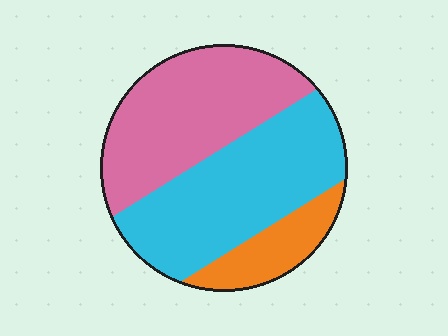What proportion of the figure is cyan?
Cyan covers 44% of the figure.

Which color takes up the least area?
Orange, at roughly 15%.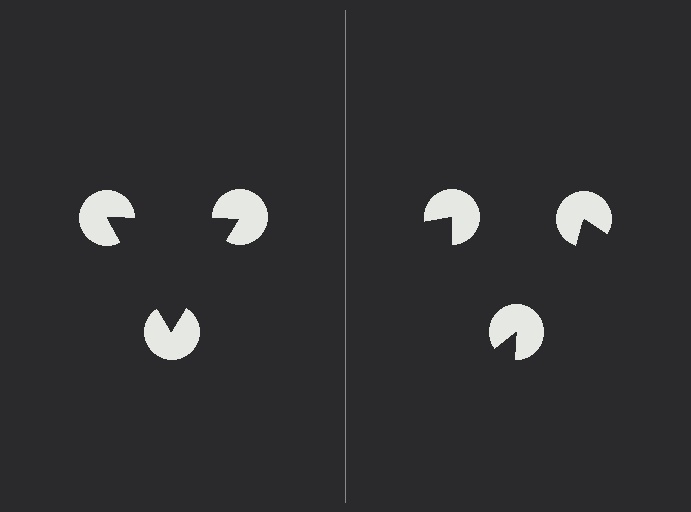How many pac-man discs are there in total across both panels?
6 — 3 on each side.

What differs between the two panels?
The pac-man discs are positioned identically on both sides; only the wedge orientations differ. On the left they align to a triangle; on the right they are misaligned.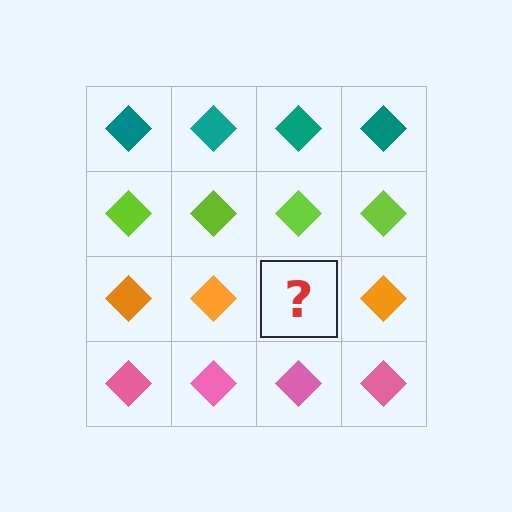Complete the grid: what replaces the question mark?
The question mark should be replaced with an orange diamond.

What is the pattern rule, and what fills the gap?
The rule is that each row has a consistent color. The gap should be filled with an orange diamond.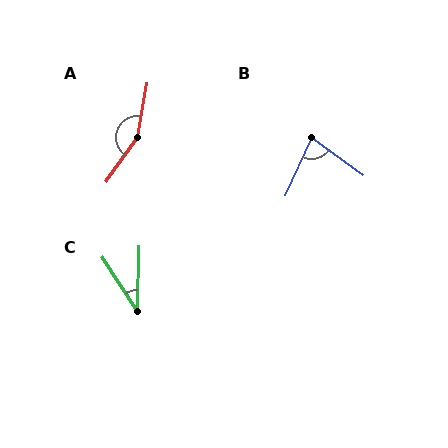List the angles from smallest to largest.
C (34°), B (79°), A (154°).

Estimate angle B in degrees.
Approximately 79 degrees.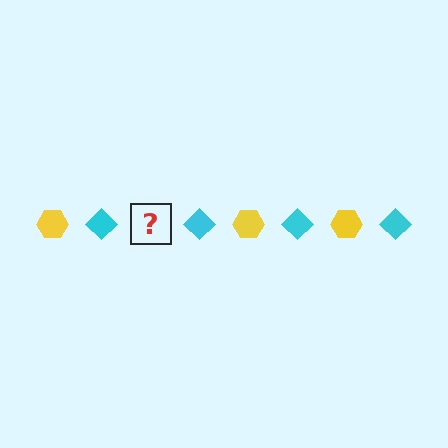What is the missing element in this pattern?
The missing element is a yellow hexagon.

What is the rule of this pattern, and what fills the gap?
The rule is that the pattern alternates between yellow hexagon and cyan diamond. The gap should be filled with a yellow hexagon.